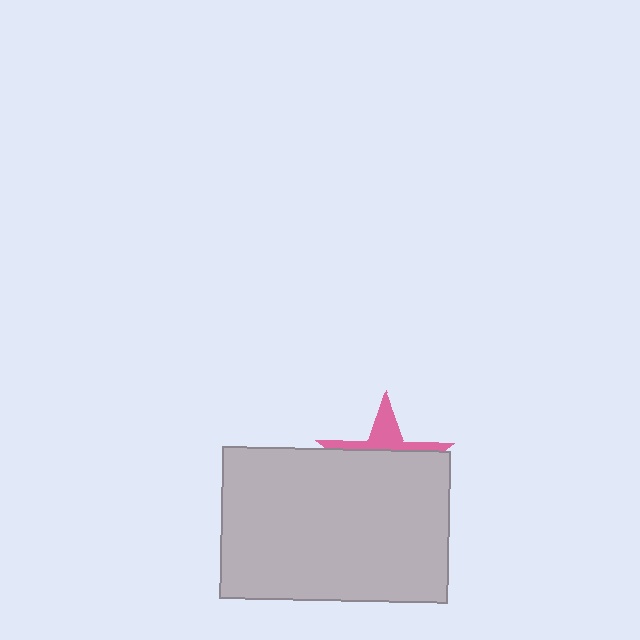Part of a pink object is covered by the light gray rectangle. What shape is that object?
It is a star.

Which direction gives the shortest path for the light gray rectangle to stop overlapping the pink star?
Moving down gives the shortest separation.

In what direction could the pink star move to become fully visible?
The pink star could move up. That would shift it out from behind the light gray rectangle entirely.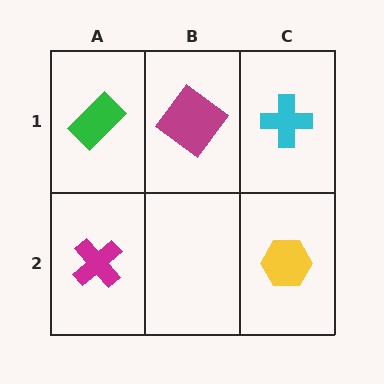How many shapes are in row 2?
2 shapes.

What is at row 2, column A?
A magenta cross.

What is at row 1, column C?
A cyan cross.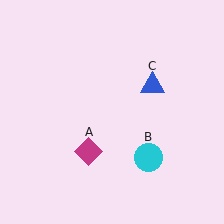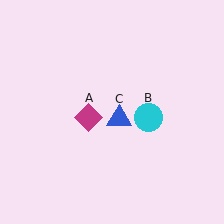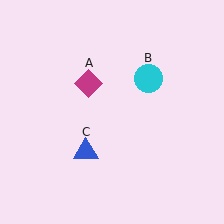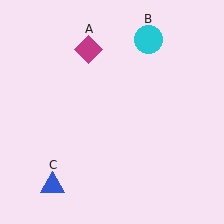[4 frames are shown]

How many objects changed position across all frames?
3 objects changed position: magenta diamond (object A), cyan circle (object B), blue triangle (object C).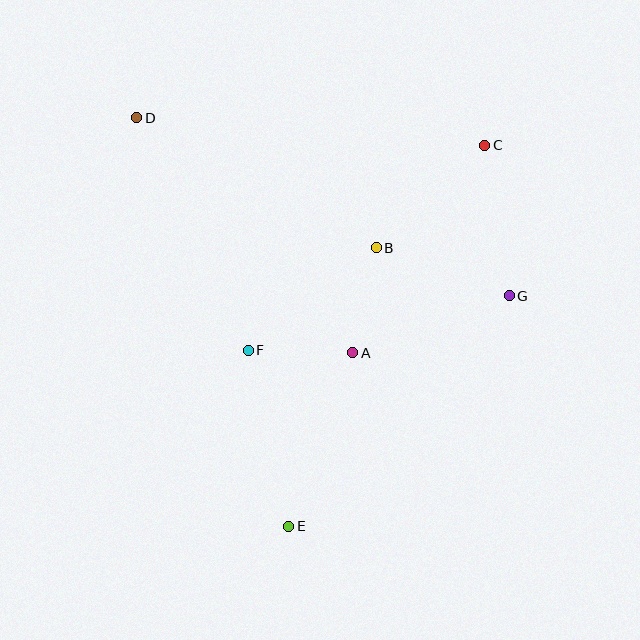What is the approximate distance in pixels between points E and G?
The distance between E and G is approximately 319 pixels.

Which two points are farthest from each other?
Points D and E are farthest from each other.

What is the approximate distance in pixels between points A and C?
The distance between A and C is approximately 246 pixels.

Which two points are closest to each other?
Points A and F are closest to each other.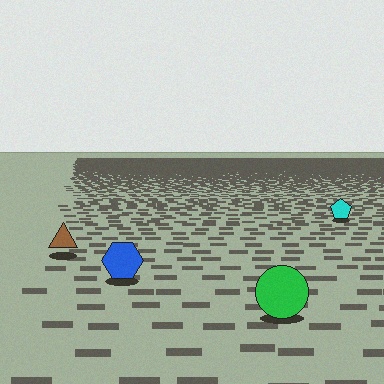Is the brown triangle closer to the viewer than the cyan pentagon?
Yes. The brown triangle is closer — you can tell from the texture gradient: the ground texture is coarser near it.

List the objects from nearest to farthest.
From nearest to farthest: the green circle, the blue hexagon, the brown triangle, the cyan pentagon.